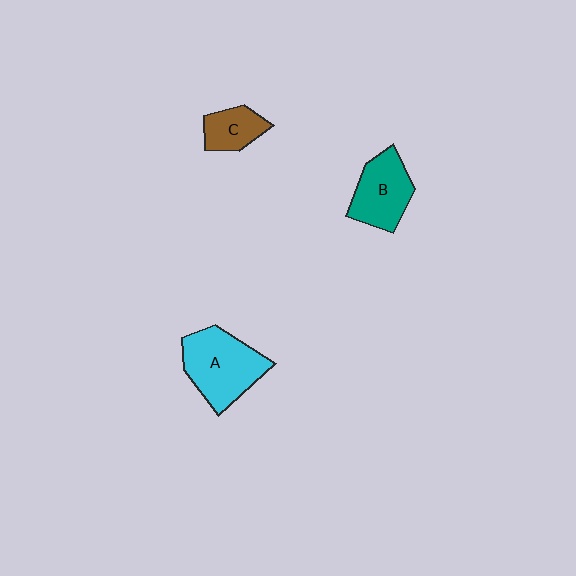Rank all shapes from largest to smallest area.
From largest to smallest: A (cyan), B (teal), C (brown).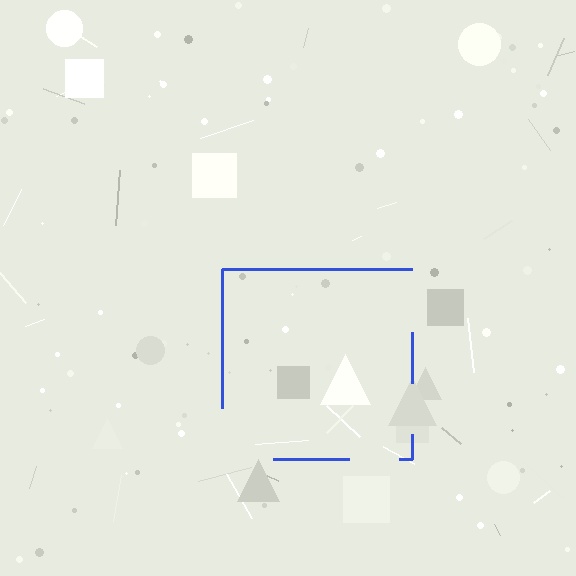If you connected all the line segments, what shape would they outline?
They would outline a square.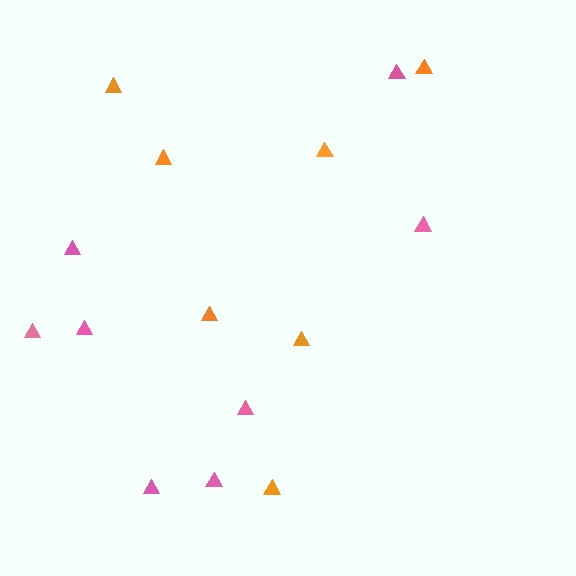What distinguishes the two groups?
There are 2 groups: one group of pink triangles (8) and one group of orange triangles (7).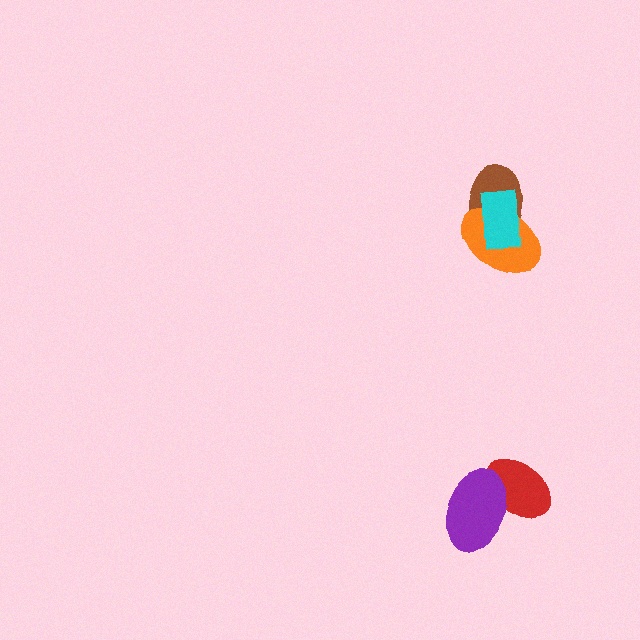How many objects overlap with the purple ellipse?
1 object overlaps with the purple ellipse.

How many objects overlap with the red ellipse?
1 object overlaps with the red ellipse.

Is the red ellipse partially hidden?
Yes, it is partially covered by another shape.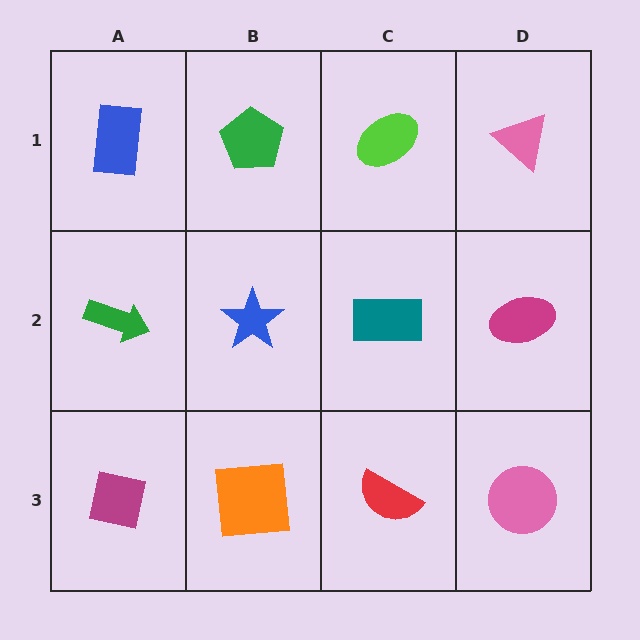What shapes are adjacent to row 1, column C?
A teal rectangle (row 2, column C), a green pentagon (row 1, column B), a pink triangle (row 1, column D).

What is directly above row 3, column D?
A magenta ellipse.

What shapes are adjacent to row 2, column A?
A blue rectangle (row 1, column A), a magenta square (row 3, column A), a blue star (row 2, column B).